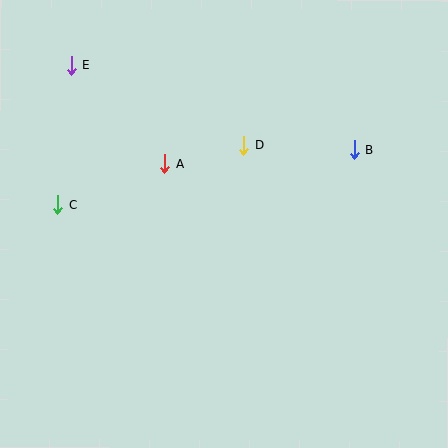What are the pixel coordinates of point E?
Point E is at (71, 66).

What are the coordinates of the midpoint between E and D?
The midpoint between E and D is at (158, 105).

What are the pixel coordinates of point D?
Point D is at (244, 145).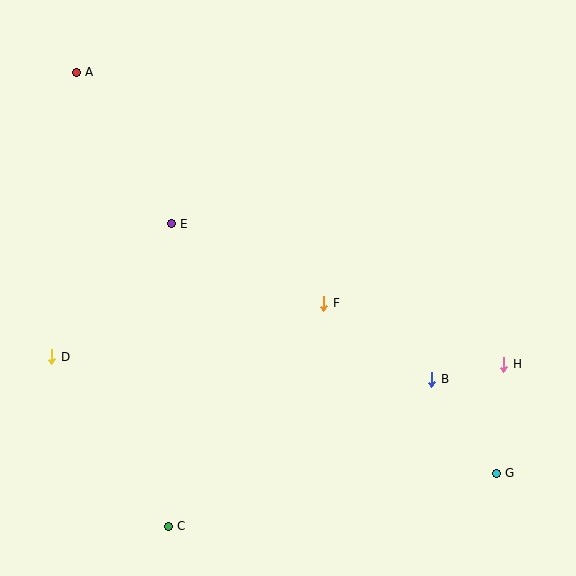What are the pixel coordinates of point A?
Point A is at (76, 72).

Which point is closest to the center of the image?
Point F at (324, 303) is closest to the center.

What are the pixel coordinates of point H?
Point H is at (504, 364).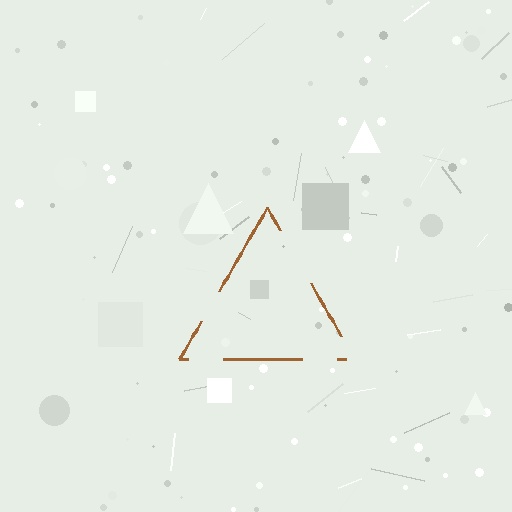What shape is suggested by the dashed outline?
The dashed outline suggests a triangle.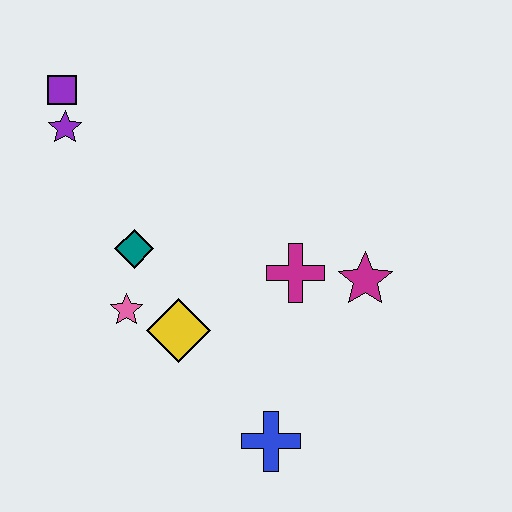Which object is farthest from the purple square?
The blue cross is farthest from the purple square.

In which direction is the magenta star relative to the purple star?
The magenta star is to the right of the purple star.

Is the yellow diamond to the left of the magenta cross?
Yes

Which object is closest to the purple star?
The purple square is closest to the purple star.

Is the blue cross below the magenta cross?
Yes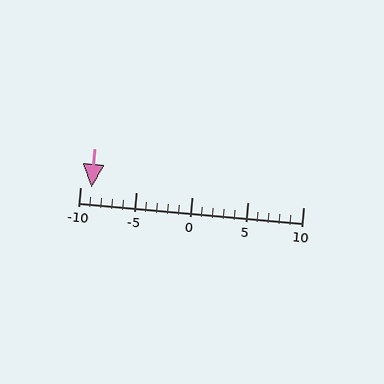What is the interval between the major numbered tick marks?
The major tick marks are spaced 5 units apart.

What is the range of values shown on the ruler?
The ruler shows values from -10 to 10.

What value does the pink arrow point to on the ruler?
The pink arrow points to approximately -9.